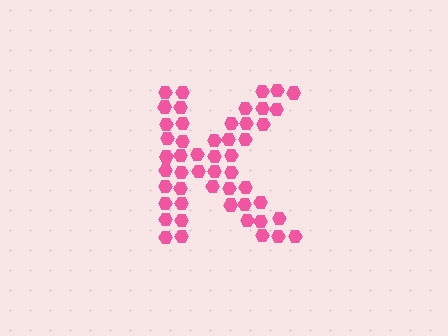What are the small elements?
The small elements are hexagons.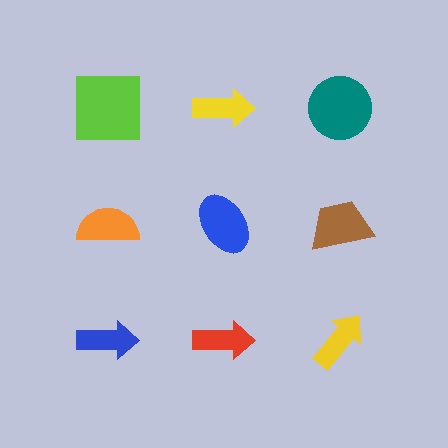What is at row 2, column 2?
A blue ellipse.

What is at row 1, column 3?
A teal circle.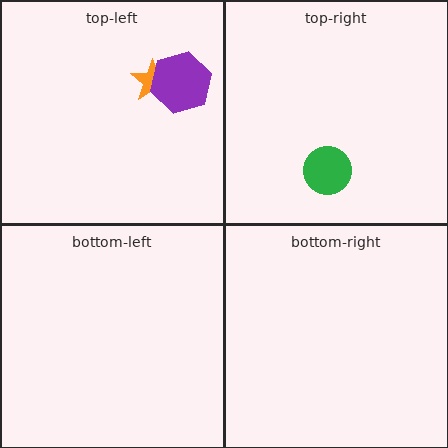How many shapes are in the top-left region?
2.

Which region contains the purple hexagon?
The top-left region.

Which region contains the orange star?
The top-left region.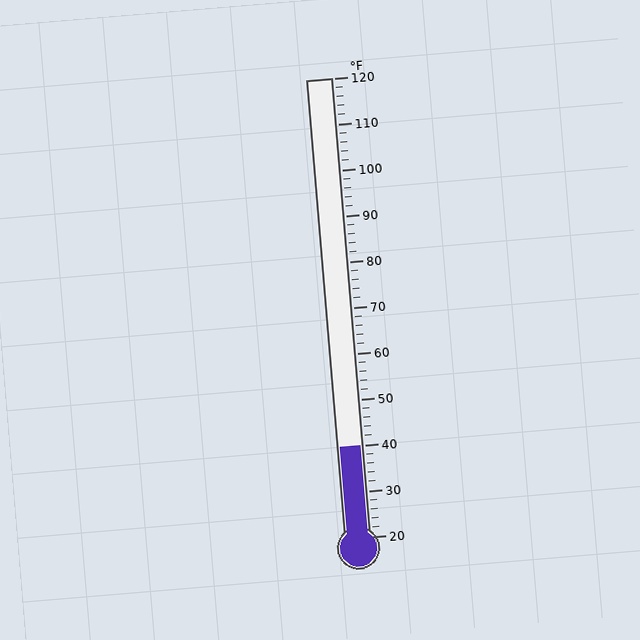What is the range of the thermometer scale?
The thermometer scale ranges from 20°F to 120°F.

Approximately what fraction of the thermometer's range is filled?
The thermometer is filled to approximately 20% of its range.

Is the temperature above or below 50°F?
The temperature is below 50°F.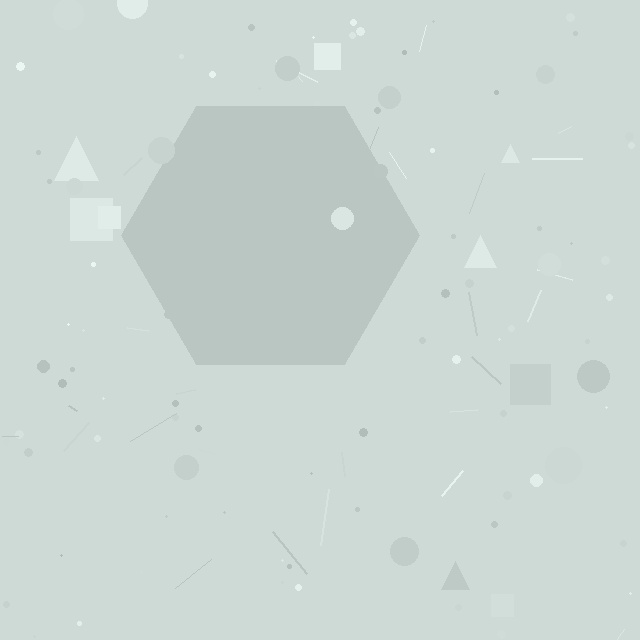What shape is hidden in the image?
A hexagon is hidden in the image.